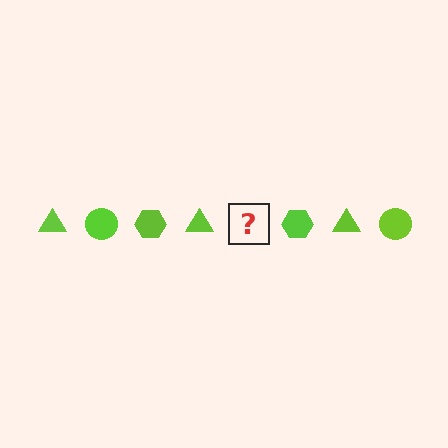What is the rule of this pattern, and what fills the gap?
The rule is that the pattern cycles through triangle, circle, hexagon shapes in lime. The gap should be filled with a lime circle.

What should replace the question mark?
The question mark should be replaced with a lime circle.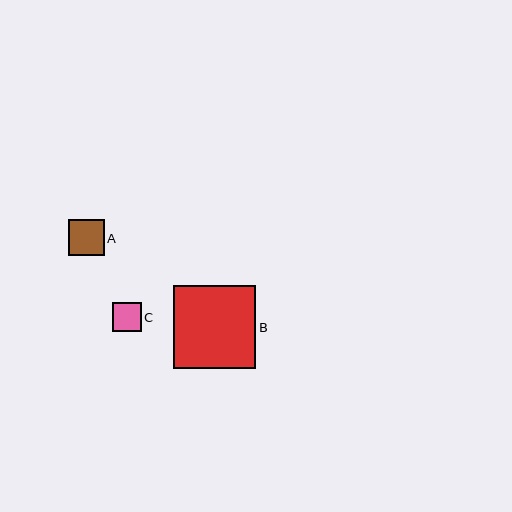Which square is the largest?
Square B is the largest with a size of approximately 83 pixels.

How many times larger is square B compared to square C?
Square B is approximately 2.8 times the size of square C.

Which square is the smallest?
Square C is the smallest with a size of approximately 29 pixels.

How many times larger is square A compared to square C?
Square A is approximately 1.2 times the size of square C.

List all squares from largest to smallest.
From largest to smallest: B, A, C.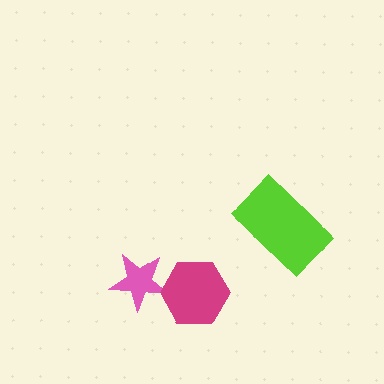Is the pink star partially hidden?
Yes, it is partially covered by another shape.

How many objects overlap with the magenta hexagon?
1 object overlaps with the magenta hexagon.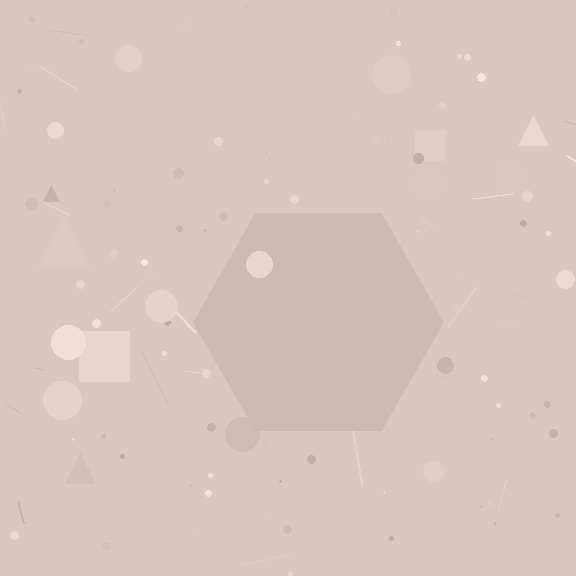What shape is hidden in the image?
A hexagon is hidden in the image.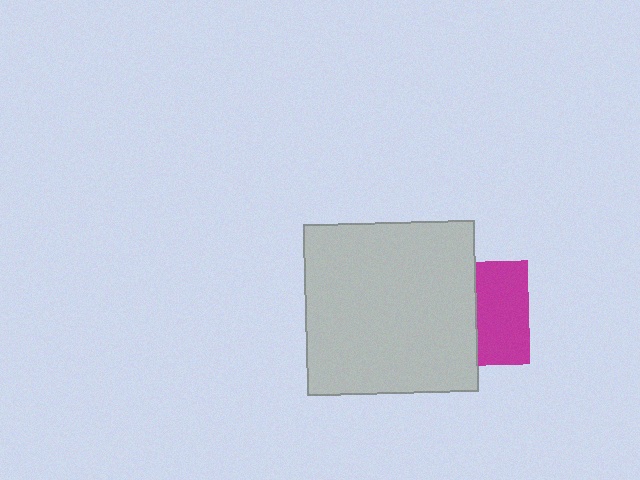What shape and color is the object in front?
The object in front is a light gray rectangle.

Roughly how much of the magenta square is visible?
About half of it is visible (roughly 50%).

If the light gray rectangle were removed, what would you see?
You would see the complete magenta square.